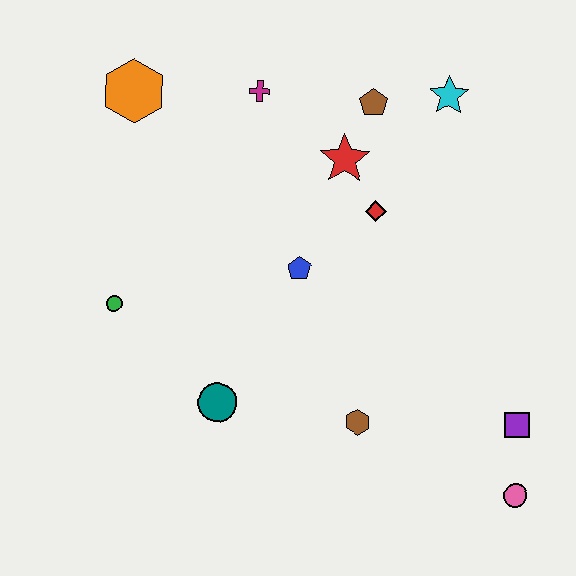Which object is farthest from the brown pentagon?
The pink circle is farthest from the brown pentagon.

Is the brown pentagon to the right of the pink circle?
No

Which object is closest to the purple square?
The pink circle is closest to the purple square.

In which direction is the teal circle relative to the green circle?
The teal circle is to the right of the green circle.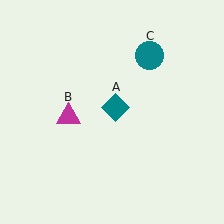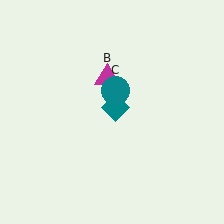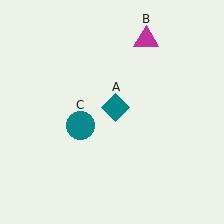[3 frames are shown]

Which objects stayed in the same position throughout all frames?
Teal diamond (object A) remained stationary.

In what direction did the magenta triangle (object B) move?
The magenta triangle (object B) moved up and to the right.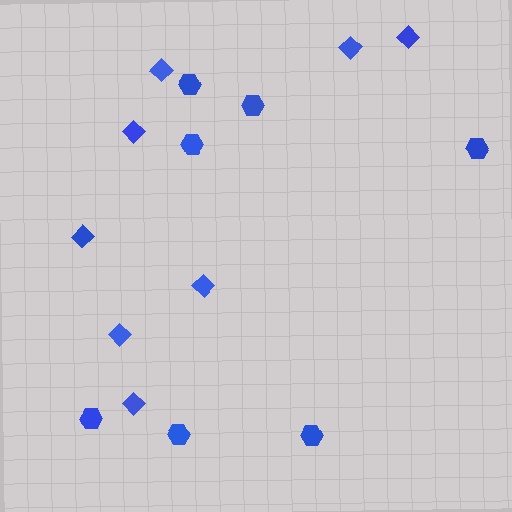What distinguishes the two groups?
There are 2 groups: one group of hexagons (7) and one group of diamonds (8).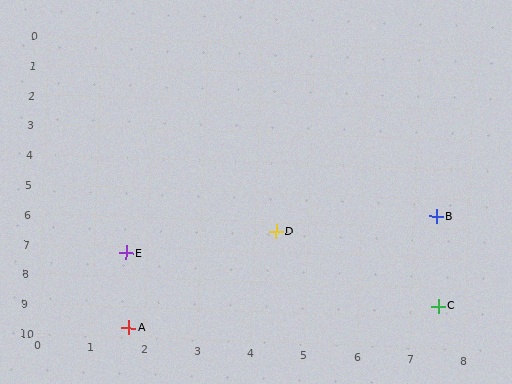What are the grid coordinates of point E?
Point E is at approximately (1.6, 7.2).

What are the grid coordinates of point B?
Point B is at approximately (7.4, 5.6).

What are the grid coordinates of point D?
Point D is at approximately (4.4, 6.3).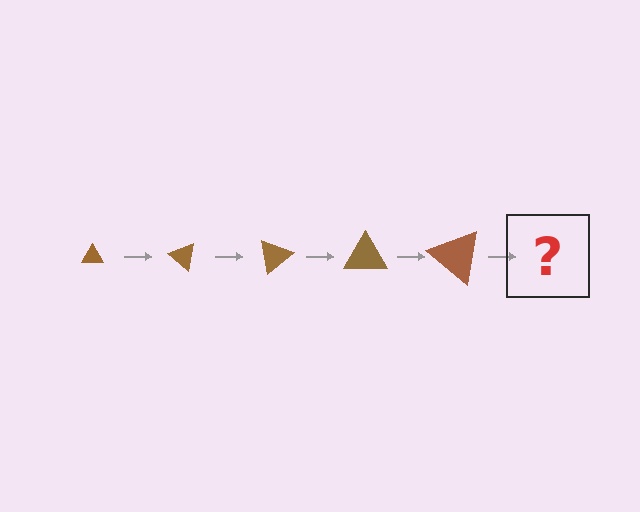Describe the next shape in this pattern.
It should be a triangle, larger than the previous one and rotated 200 degrees from the start.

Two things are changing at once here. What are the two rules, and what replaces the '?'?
The two rules are that the triangle grows larger each step and it rotates 40 degrees each step. The '?' should be a triangle, larger than the previous one and rotated 200 degrees from the start.